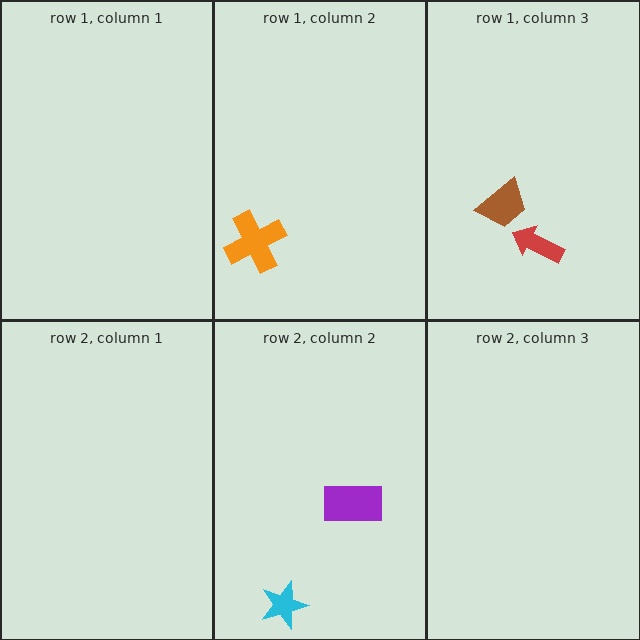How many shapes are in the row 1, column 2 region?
1.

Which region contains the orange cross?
The row 1, column 2 region.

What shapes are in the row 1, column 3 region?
The brown trapezoid, the red arrow.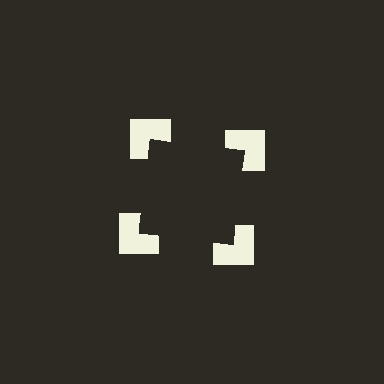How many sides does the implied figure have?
4 sides.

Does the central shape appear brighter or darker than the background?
It typically appears slightly darker than the background, even though no actual brightness change is drawn.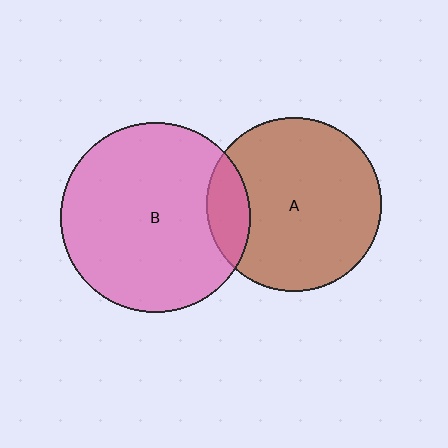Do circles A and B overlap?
Yes.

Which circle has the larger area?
Circle B (pink).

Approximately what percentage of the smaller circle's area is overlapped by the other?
Approximately 15%.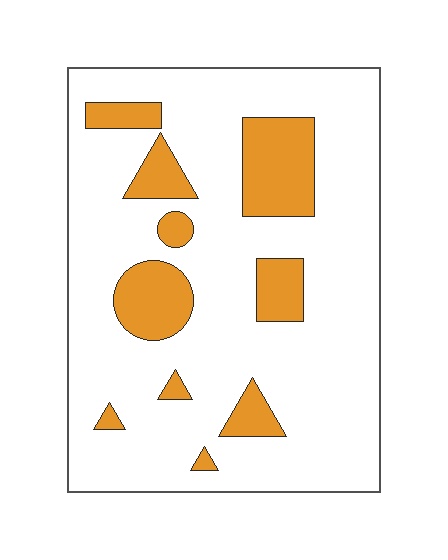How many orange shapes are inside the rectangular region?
10.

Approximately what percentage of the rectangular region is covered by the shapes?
Approximately 20%.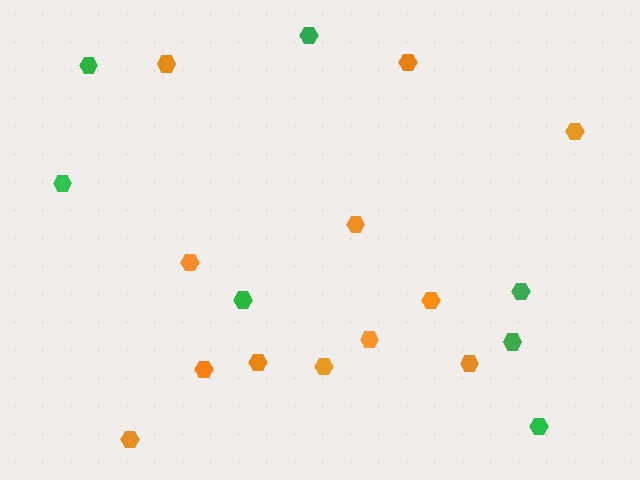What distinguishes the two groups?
There are 2 groups: one group of green hexagons (7) and one group of orange hexagons (12).